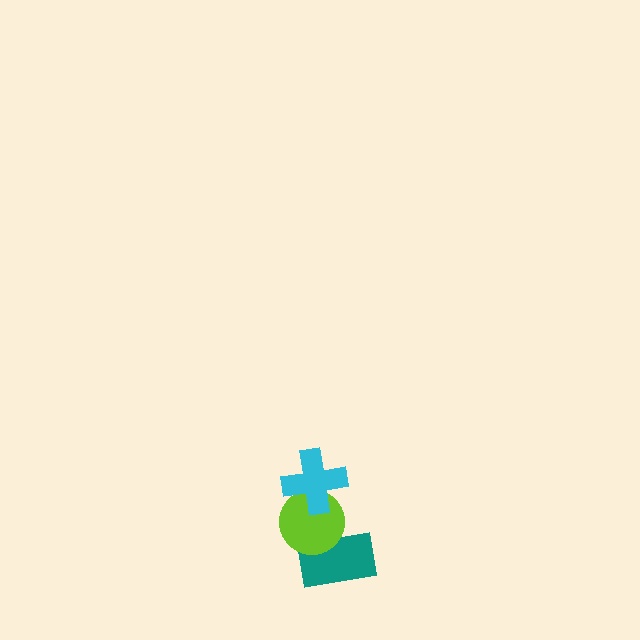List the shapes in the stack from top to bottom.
From top to bottom: the cyan cross, the lime circle, the teal rectangle.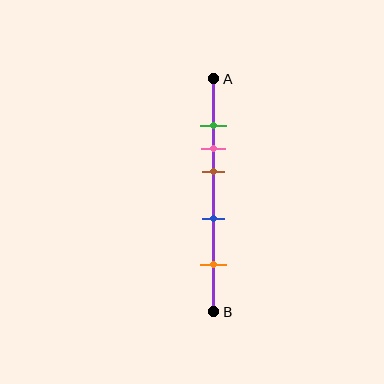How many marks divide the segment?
There are 5 marks dividing the segment.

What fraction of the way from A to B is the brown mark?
The brown mark is approximately 40% (0.4) of the way from A to B.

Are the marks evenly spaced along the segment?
No, the marks are not evenly spaced.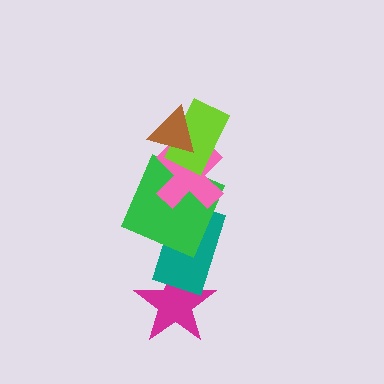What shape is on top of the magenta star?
The teal rectangle is on top of the magenta star.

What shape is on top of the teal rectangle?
The green square is on top of the teal rectangle.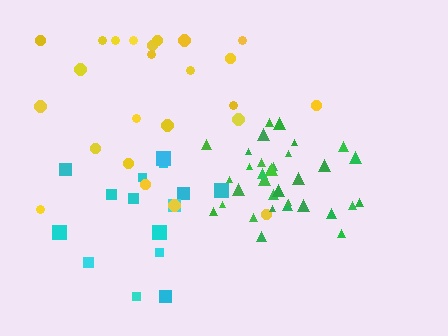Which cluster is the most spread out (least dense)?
Yellow.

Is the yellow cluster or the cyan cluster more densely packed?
Cyan.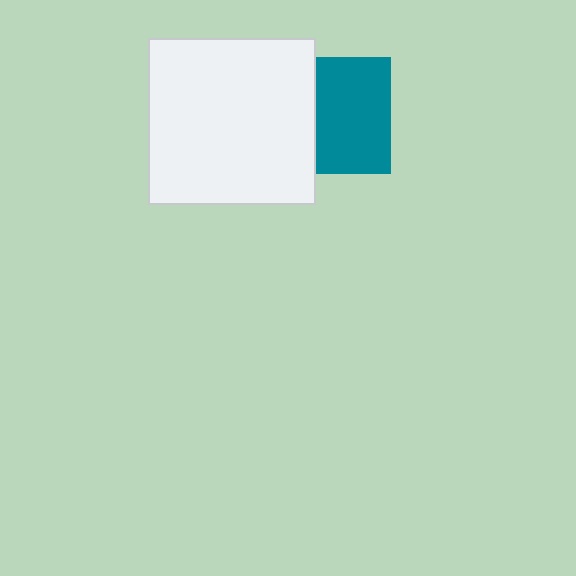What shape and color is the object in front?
The object in front is a white square.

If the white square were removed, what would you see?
You would see the complete teal square.